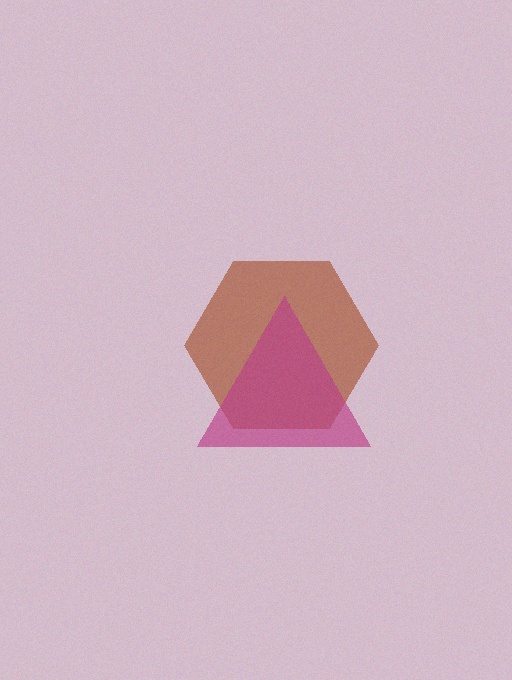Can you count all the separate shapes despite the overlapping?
Yes, there are 2 separate shapes.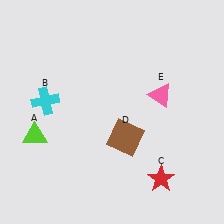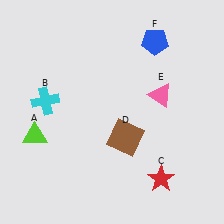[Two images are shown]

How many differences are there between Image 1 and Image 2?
There is 1 difference between the two images.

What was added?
A blue pentagon (F) was added in Image 2.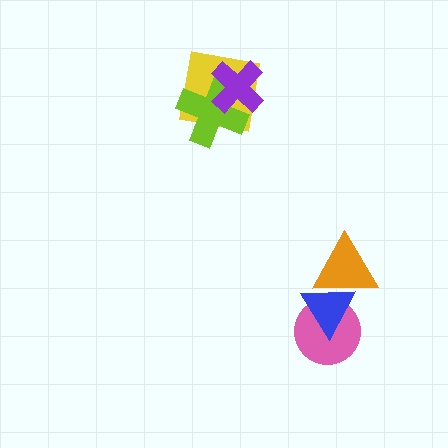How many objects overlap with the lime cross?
2 objects overlap with the lime cross.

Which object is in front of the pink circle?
The blue triangle is in front of the pink circle.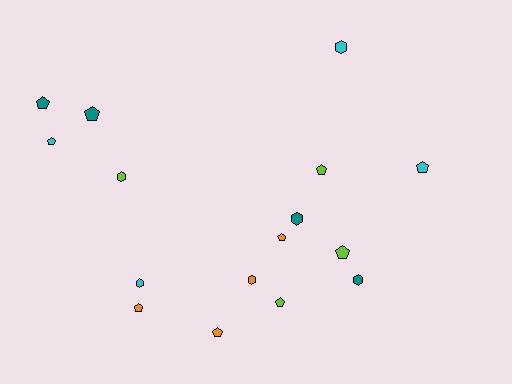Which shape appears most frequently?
Pentagon, with 10 objects.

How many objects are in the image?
There are 16 objects.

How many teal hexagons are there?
There are 2 teal hexagons.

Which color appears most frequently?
Teal, with 4 objects.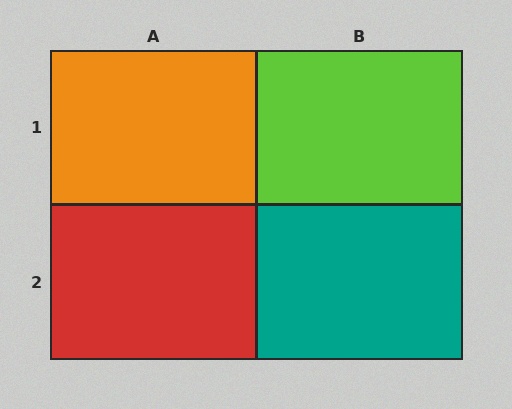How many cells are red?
1 cell is red.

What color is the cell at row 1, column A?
Orange.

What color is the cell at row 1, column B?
Lime.